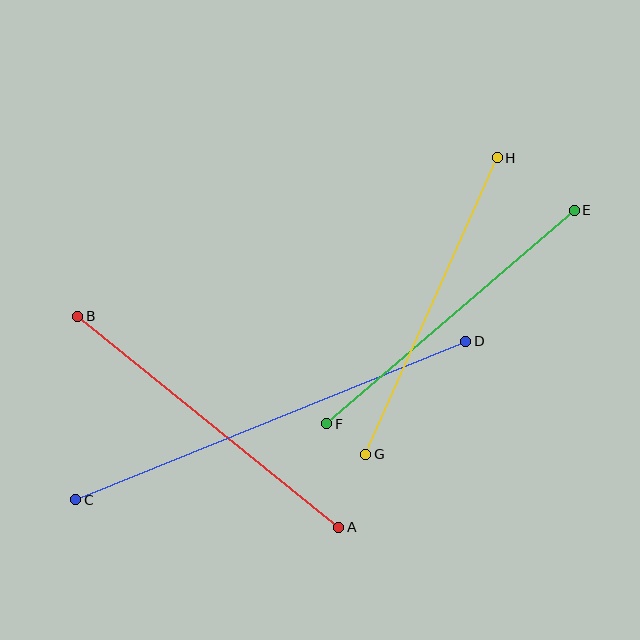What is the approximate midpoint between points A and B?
The midpoint is at approximately (208, 422) pixels.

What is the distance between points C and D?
The distance is approximately 421 pixels.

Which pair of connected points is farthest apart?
Points C and D are farthest apart.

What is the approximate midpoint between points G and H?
The midpoint is at approximately (431, 306) pixels.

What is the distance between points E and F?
The distance is approximately 327 pixels.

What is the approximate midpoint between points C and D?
The midpoint is at approximately (271, 421) pixels.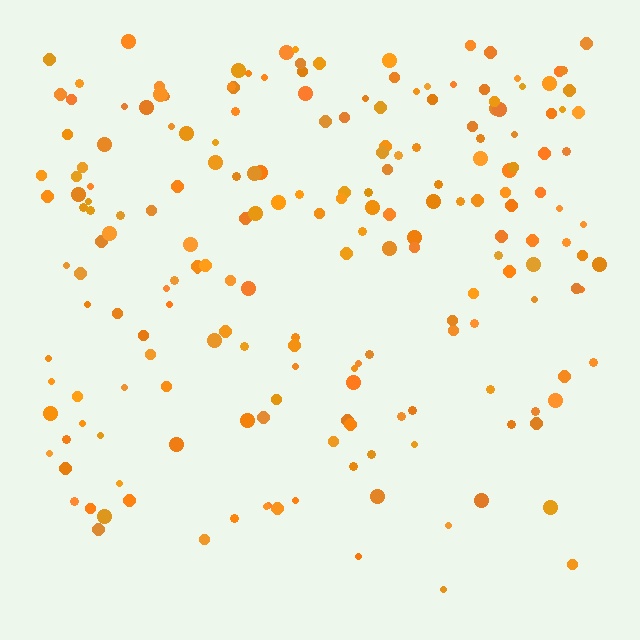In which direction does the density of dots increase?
From bottom to top, with the top side densest.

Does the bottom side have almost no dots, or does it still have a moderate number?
Still a moderate number, just noticeably fewer than the top.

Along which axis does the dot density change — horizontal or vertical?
Vertical.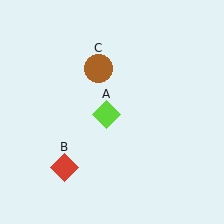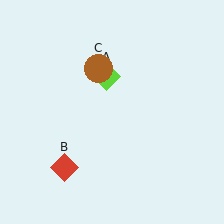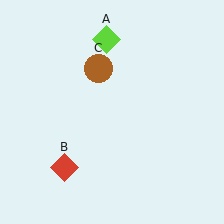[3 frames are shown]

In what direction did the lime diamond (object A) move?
The lime diamond (object A) moved up.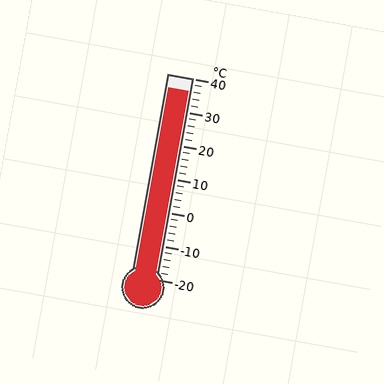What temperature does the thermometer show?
The thermometer shows approximately 36°C.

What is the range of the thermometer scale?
The thermometer scale ranges from -20°C to 40°C.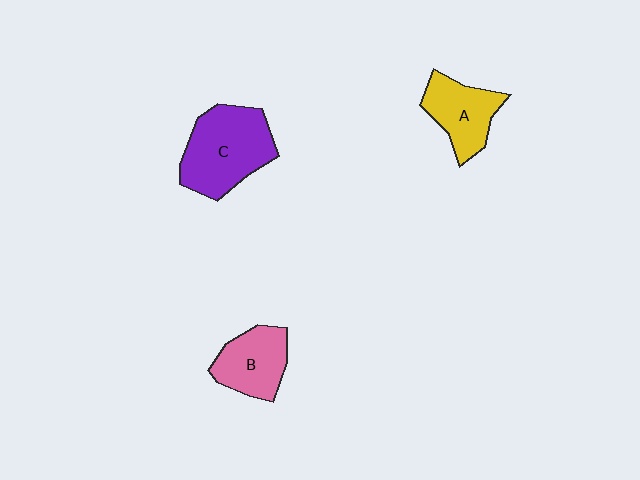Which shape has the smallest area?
Shape B (pink).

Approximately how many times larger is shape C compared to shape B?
Approximately 1.5 times.